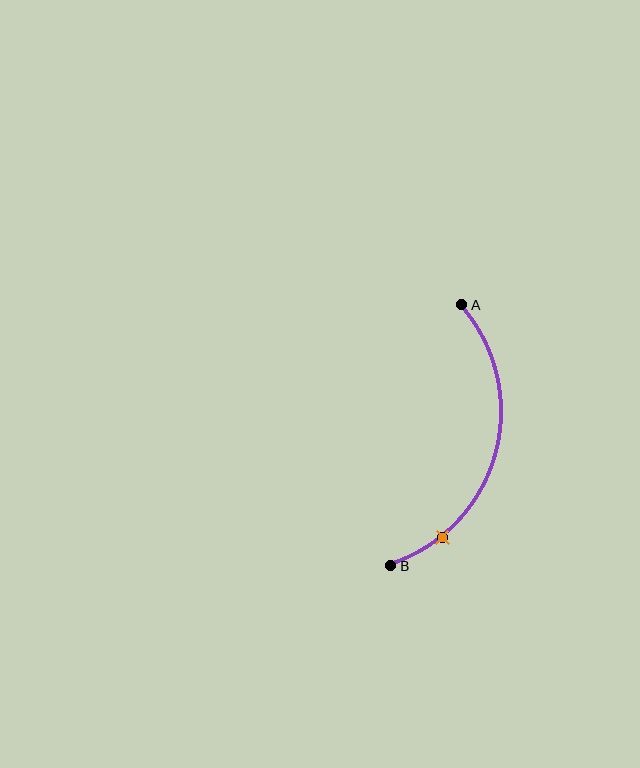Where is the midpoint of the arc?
The arc midpoint is the point on the curve farthest from the straight line joining A and B. It sits to the right of that line.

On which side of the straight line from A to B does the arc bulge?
The arc bulges to the right of the straight line connecting A and B.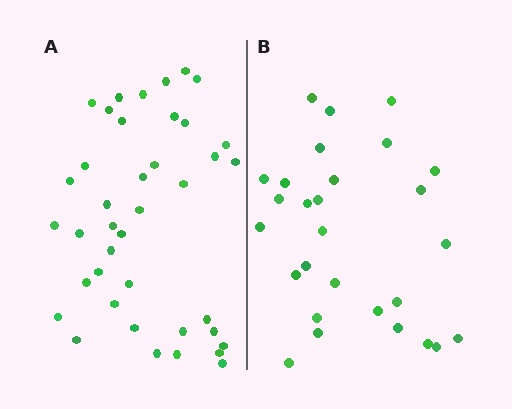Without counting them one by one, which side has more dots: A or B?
Region A (the left region) has more dots.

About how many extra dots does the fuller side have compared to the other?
Region A has roughly 12 or so more dots than region B.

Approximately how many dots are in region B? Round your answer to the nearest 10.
About 30 dots. (The exact count is 28, which rounds to 30.)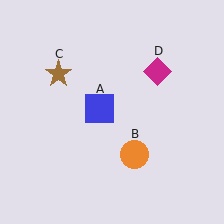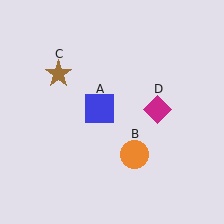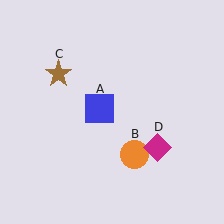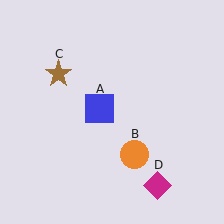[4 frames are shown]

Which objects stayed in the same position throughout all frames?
Blue square (object A) and orange circle (object B) and brown star (object C) remained stationary.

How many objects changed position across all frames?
1 object changed position: magenta diamond (object D).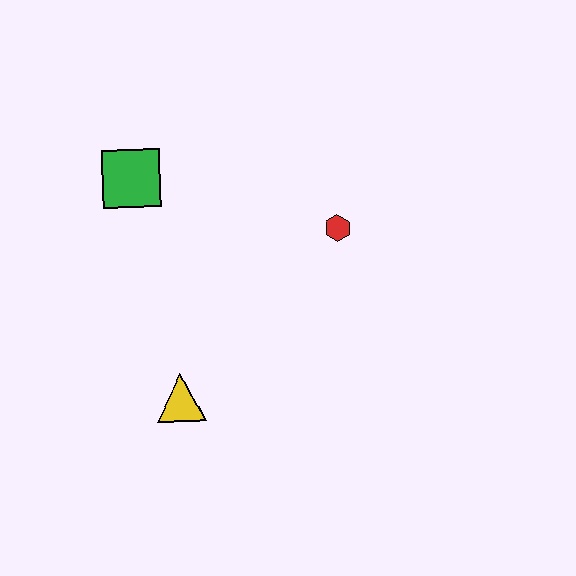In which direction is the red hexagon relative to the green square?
The red hexagon is to the right of the green square.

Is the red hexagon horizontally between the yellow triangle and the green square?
No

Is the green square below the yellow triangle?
No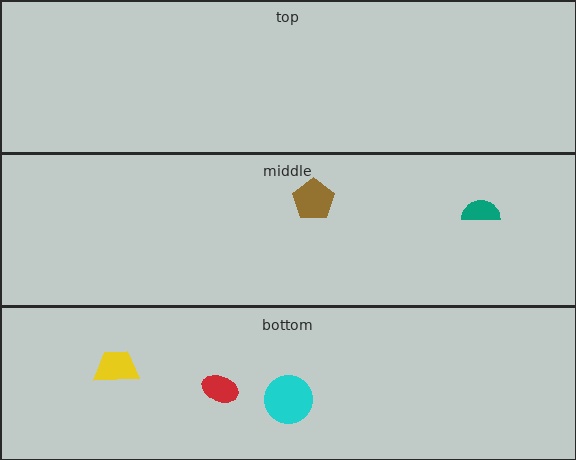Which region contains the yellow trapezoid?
The bottom region.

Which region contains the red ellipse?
The bottom region.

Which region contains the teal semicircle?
The middle region.